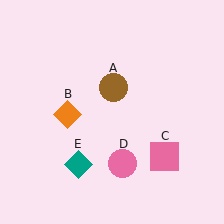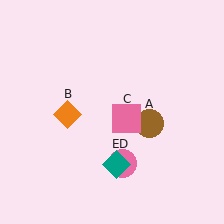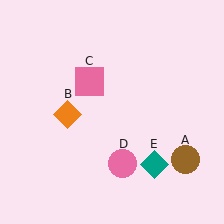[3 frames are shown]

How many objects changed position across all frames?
3 objects changed position: brown circle (object A), pink square (object C), teal diamond (object E).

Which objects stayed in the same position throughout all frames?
Orange diamond (object B) and pink circle (object D) remained stationary.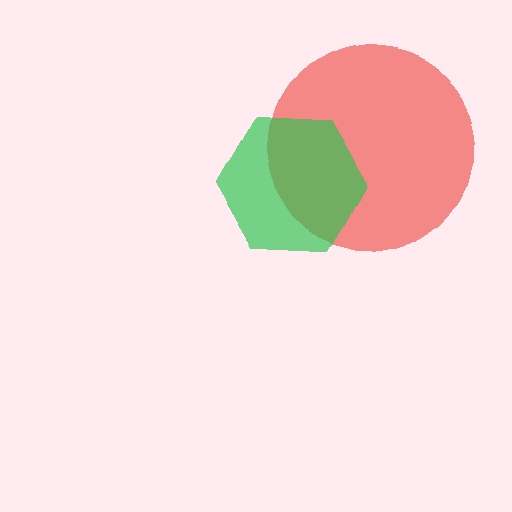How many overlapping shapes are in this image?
There are 2 overlapping shapes in the image.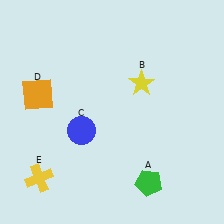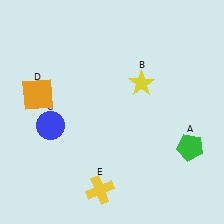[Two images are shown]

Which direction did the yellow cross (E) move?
The yellow cross (E) moved right.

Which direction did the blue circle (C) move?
The blue circle (C) moved left.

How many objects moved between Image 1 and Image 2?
3 objects moved between the two images.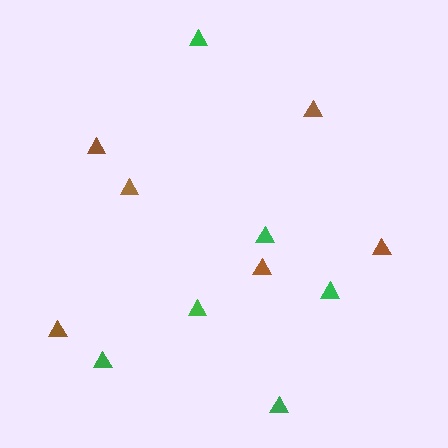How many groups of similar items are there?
There are 2 groups: one group of green triangles (6) and one group of brown triangles (6).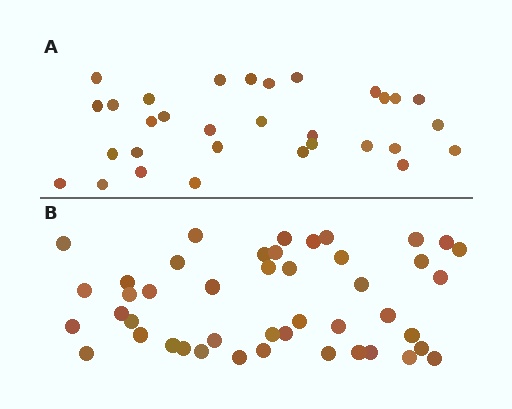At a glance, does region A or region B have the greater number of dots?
Region B (the bottom region) has more dots.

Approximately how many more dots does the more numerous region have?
Region B has approximately 15 more dots than region A.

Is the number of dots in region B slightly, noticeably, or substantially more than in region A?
Region B has substantially more. The ratio is roughly 1.5 to 1.